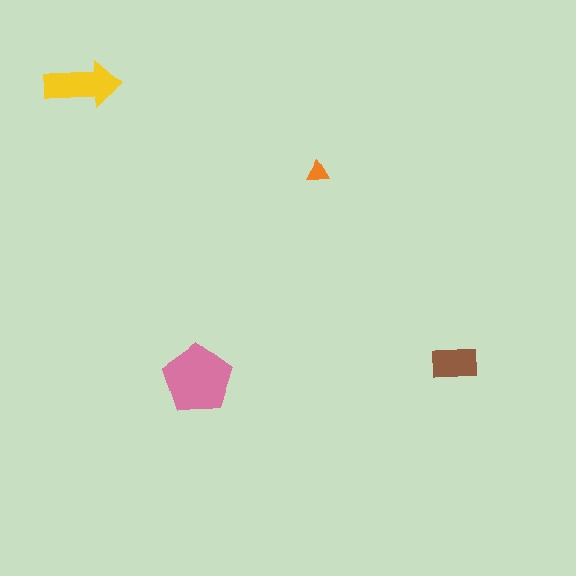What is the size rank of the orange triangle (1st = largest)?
4th.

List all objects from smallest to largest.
The orange triangle, the brown rectangle, the yellow arrow, the pink pentagon.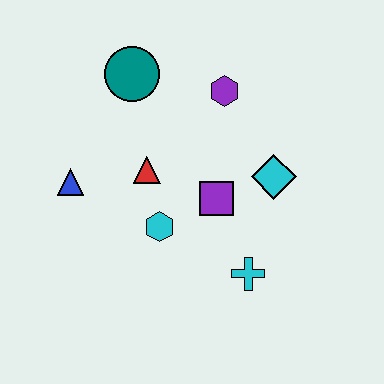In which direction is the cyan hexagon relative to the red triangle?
The cyan hexagon is below the red triangle.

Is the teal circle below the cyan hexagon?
No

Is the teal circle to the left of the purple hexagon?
Yes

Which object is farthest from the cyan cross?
The teal circle is farthest from the cyan cross.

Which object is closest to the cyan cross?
The purple square is closest to the cyan cross.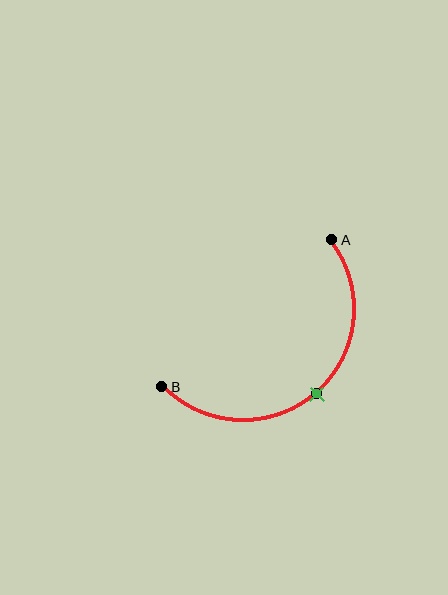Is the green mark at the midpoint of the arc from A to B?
Yes. The green mark lies on the arc at equal arc-length from both A and B — it is the arc midpoint.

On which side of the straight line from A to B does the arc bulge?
The arc bulges below and to the right of the straight line connecting A and B.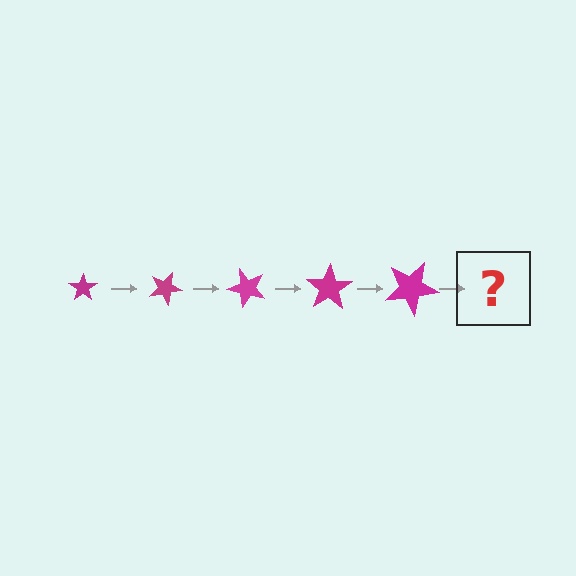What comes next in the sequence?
The next element should be a star, larger than the previous one and rotated 125 degrees from the start.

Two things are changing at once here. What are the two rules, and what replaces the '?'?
The two rules are that the star grows larger each step and it rotates 25 degrees each step. The '?' should be a star, larger than the previous one and rotated 125 degrees from the start.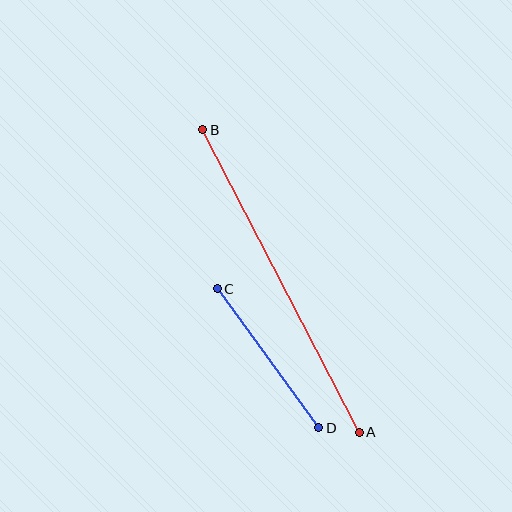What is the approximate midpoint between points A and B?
The midpoint is at approximately (281, 281) pixels.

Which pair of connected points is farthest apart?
Points A and B are farthest apart.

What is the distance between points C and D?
The distance is approximately 172 pixels.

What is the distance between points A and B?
The distance is approximately 340 pixels.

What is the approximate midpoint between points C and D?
The midpoint is at approximately (268, 358) pixels.